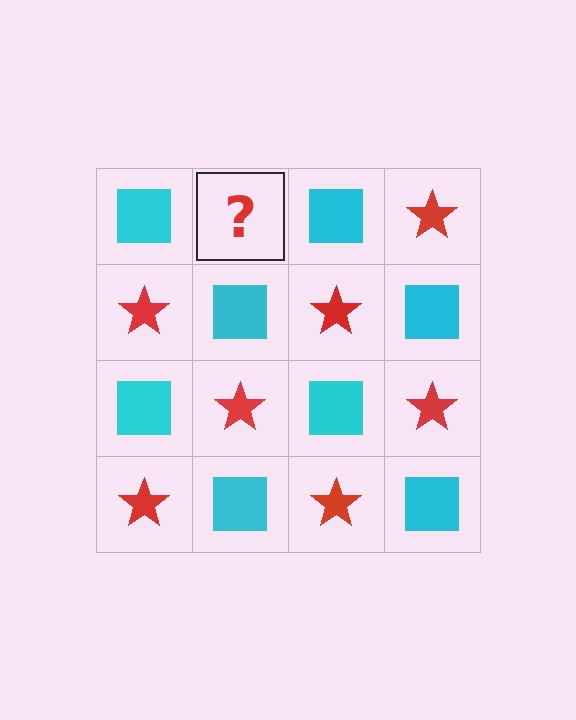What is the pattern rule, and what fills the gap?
The rule is that it alternates cyan square and red star in a checkerboard pattern. The gap should be filled with a red star.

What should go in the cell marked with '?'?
The missing cell should contain a red star.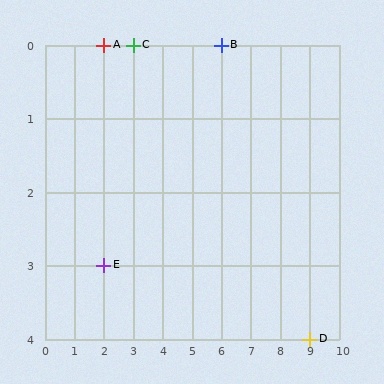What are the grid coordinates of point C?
Point C is at grid coordinates (3, 0).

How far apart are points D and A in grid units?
Points D and A are 7 columns and 4 rows apart (about 8.1 grid units diagonally).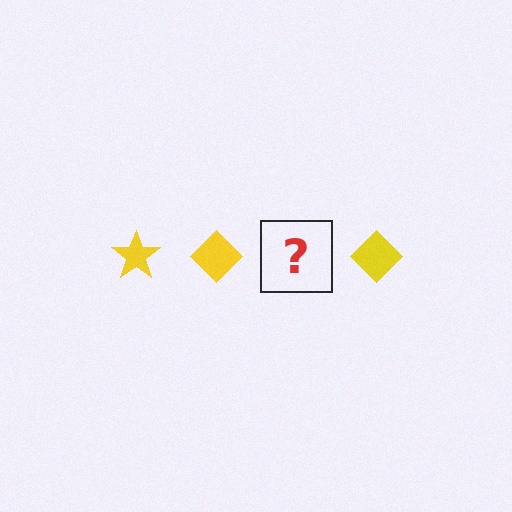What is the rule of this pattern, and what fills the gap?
The rule is that the pattern cycles through star, diamond shapes in yellow. The gap should be filled with a yellow star.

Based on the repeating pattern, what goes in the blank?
The blank should be a yellow star.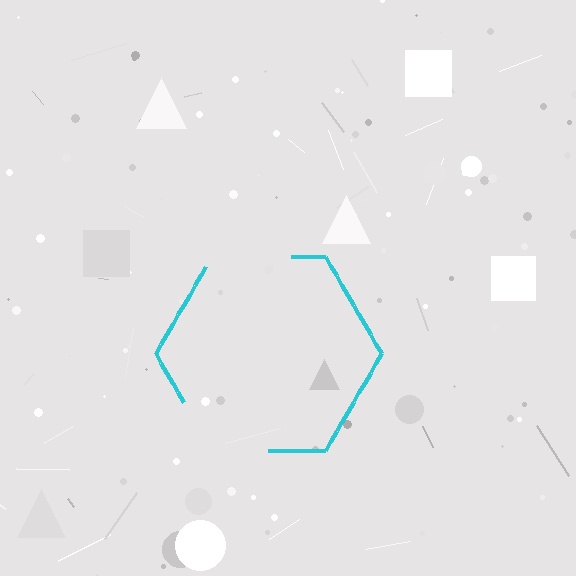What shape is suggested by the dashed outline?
The dashed outline suggests a hexagon.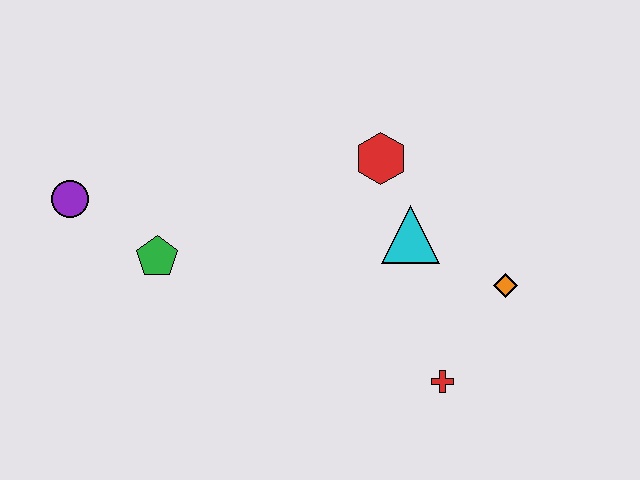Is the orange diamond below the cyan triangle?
Yes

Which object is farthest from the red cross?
The purple circle is farthest from the red cross.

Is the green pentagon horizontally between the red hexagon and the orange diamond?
No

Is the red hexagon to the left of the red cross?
Yes